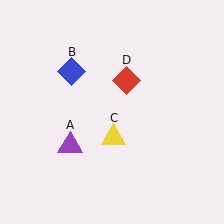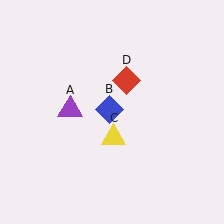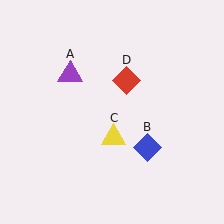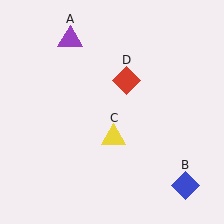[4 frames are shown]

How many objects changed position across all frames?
2 objects changed position: purple triangle (object A), blue diamond (object B).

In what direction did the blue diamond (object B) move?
The blue diamond (object B) moved down and to the right.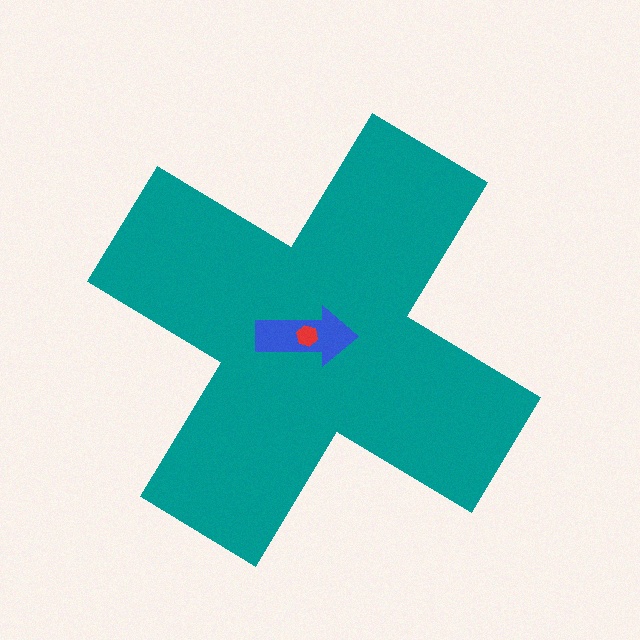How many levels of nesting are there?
3.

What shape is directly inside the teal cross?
The blue arrow.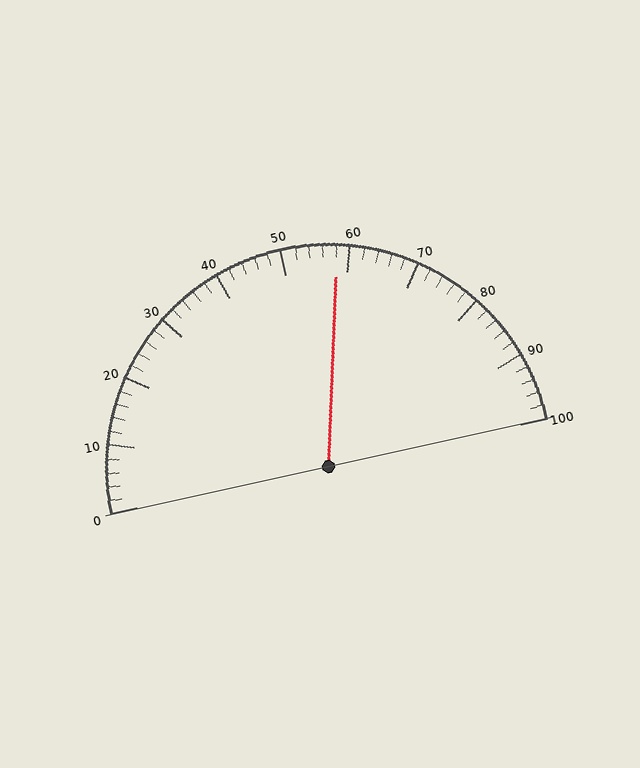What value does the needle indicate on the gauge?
The needle indicates approximately 58.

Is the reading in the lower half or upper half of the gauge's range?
The reading is in the upper half of the range (0 to 100).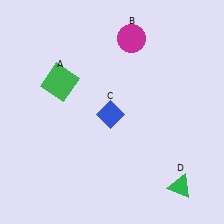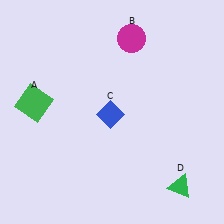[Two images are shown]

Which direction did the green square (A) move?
The green square (A) moved left.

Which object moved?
The green square (A) moved left.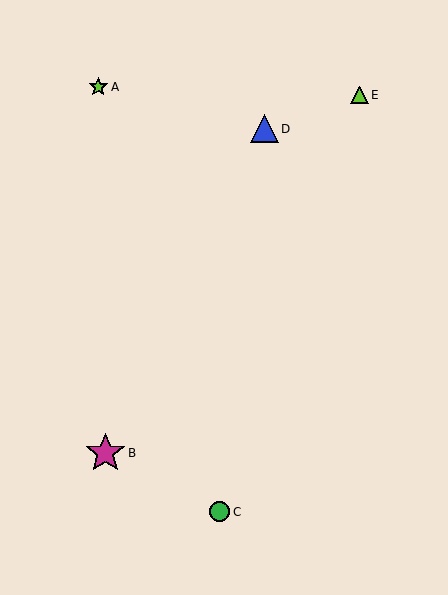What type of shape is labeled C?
Shape C is a green circle.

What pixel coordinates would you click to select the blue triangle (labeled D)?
Click at (264, 129) to select the blue triangle D.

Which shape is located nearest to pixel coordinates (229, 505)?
The green circle (labeled C) at (220, 512) is nearest to that location.